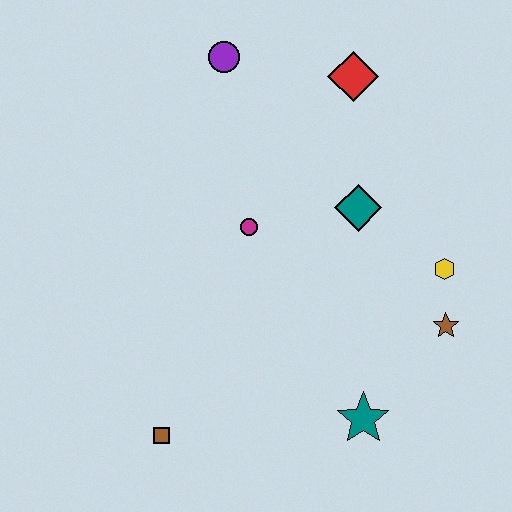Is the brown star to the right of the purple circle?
Yes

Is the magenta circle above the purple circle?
No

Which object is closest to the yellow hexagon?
The brown star is closest to the yellow hexagon.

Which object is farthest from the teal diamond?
The brown square is farthest from the teal diamond.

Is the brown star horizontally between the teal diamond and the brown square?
No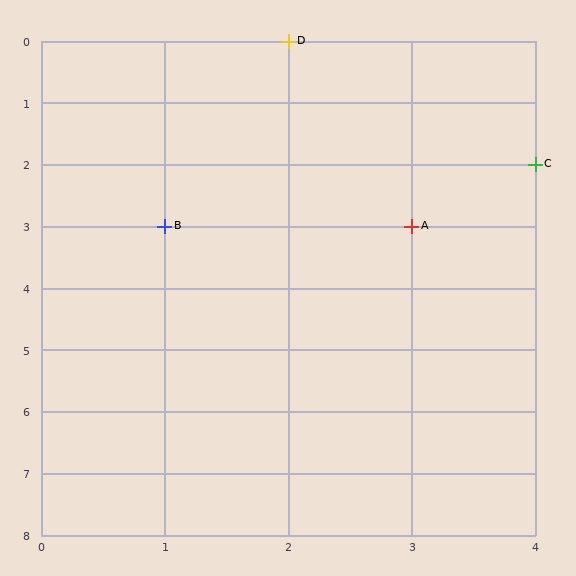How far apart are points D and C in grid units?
Points D and C are 2 columns and 2 rows apart (about 2.8 grid units diagonally).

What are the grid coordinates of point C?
Point C is at grid coordinates (4, 2).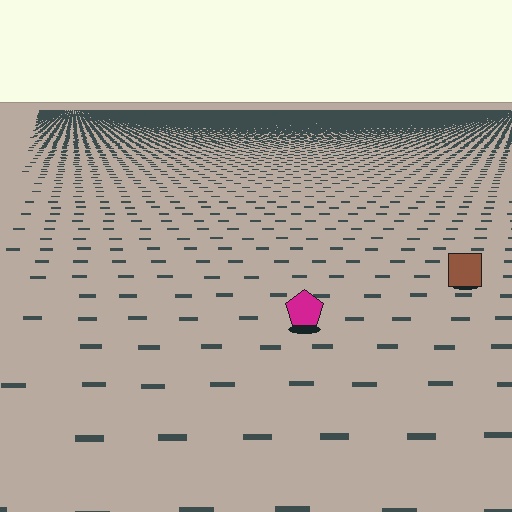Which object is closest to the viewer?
The magenta pentagon is closest. The texture marks near it are larger and more spread out.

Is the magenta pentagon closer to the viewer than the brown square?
Yes. The magenta pentagon is closer — you can tell from the texture gradient: the ground texture is coarser near it.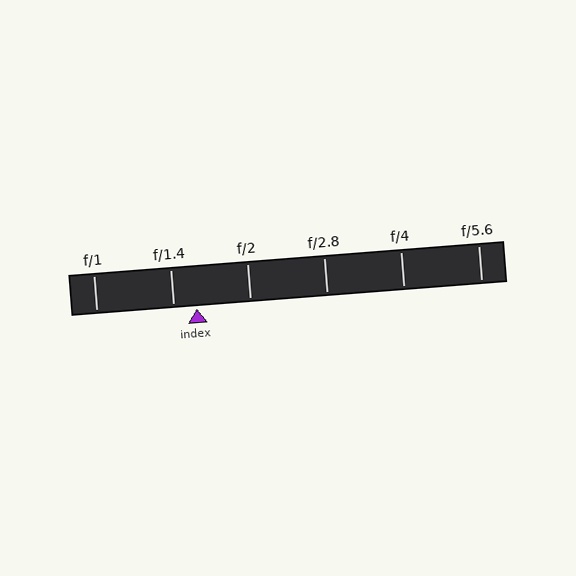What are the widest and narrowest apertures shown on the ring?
The widest aperture shown is f/1 and the narrowest is f/5.6.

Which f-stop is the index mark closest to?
The index mark is closest to f/1.4.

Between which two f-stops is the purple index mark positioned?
The index mark is between f/1.4 and f/2.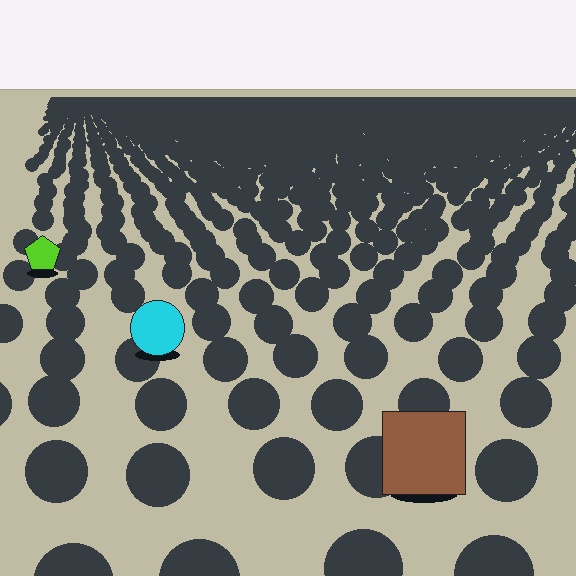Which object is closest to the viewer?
The brown square is closest. The texture marks near it are larger and more spread out.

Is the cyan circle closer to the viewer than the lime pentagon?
Yes. The cyan circle is closer — you can tell from the texture gradient: the ground texture is coarser near it.